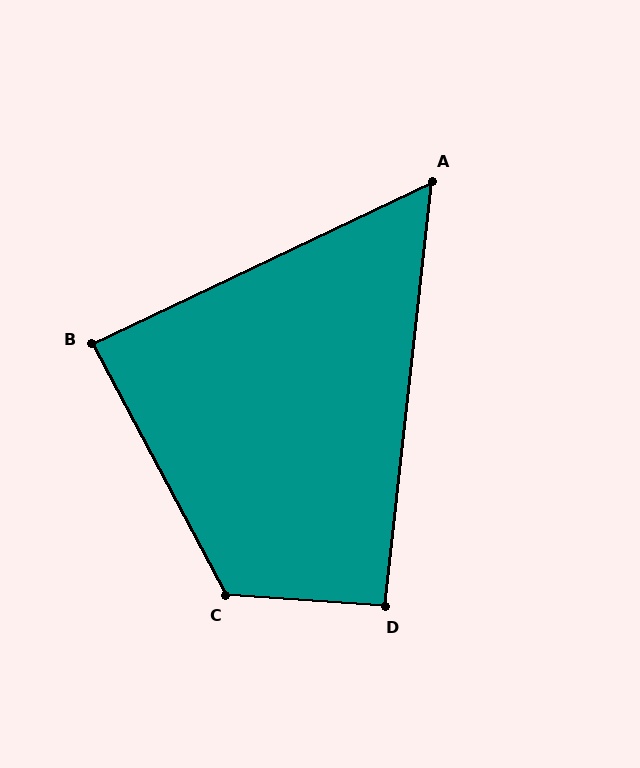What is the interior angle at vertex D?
Approximately 92 degrees (approximately right).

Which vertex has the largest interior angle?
C, at approximately 122 degrees.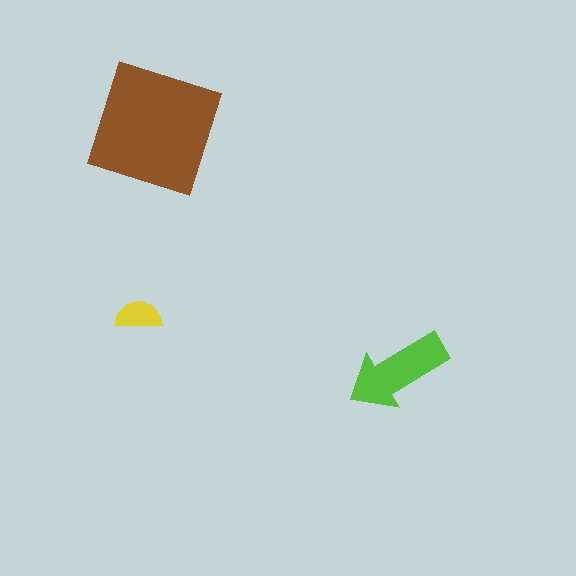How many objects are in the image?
There are 3 objects in the image.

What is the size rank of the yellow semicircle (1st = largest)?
3rd.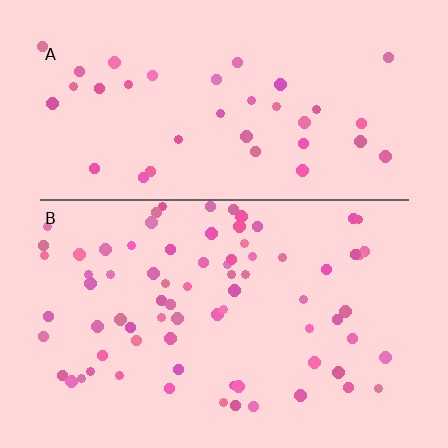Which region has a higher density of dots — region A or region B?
B (the bottom).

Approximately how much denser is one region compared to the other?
Approximately 2.0× — region B over region A.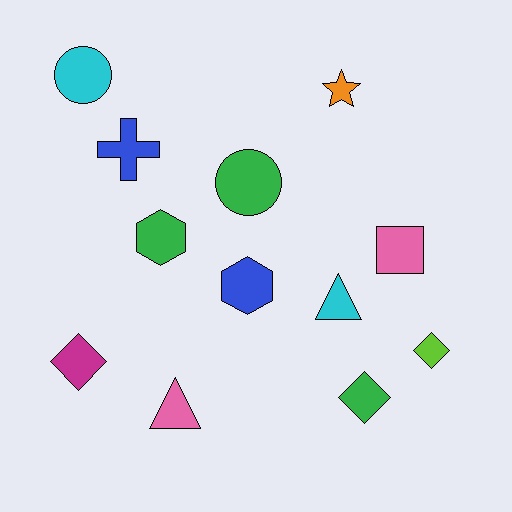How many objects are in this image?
There are 12 objects.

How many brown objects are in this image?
There are no brown objects.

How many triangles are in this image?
There are 2 triangles.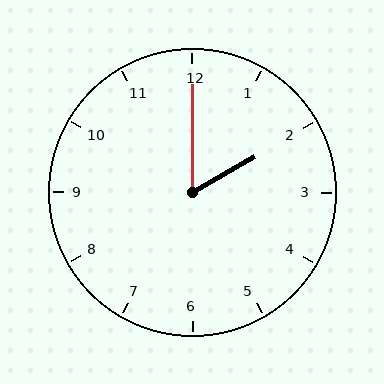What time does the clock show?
2:00.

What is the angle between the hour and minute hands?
Approximately 60 degrees.